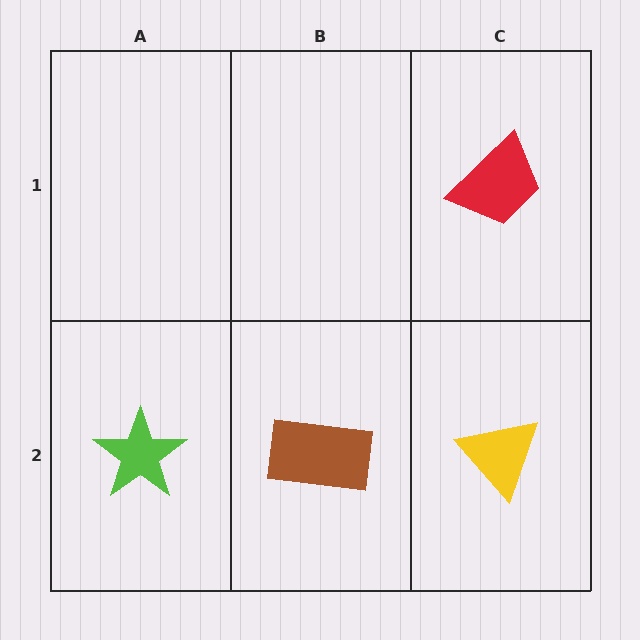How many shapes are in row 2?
3 shapes.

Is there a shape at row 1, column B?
No, that cell is empty.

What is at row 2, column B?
A brown rectangle.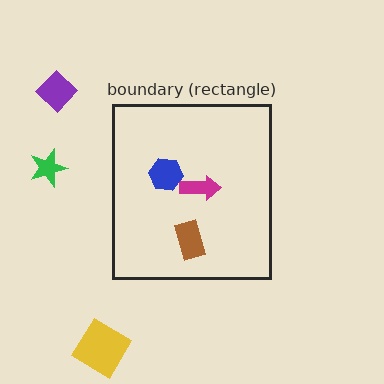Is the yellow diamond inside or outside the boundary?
Outside.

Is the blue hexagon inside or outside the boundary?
Inside.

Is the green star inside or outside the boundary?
Outside.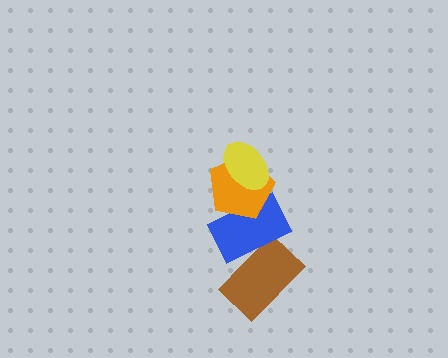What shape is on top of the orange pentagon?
The yellow ellipse is on top of the orange pentagon.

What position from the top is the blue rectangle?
The blue rectangle is 3rd from the top.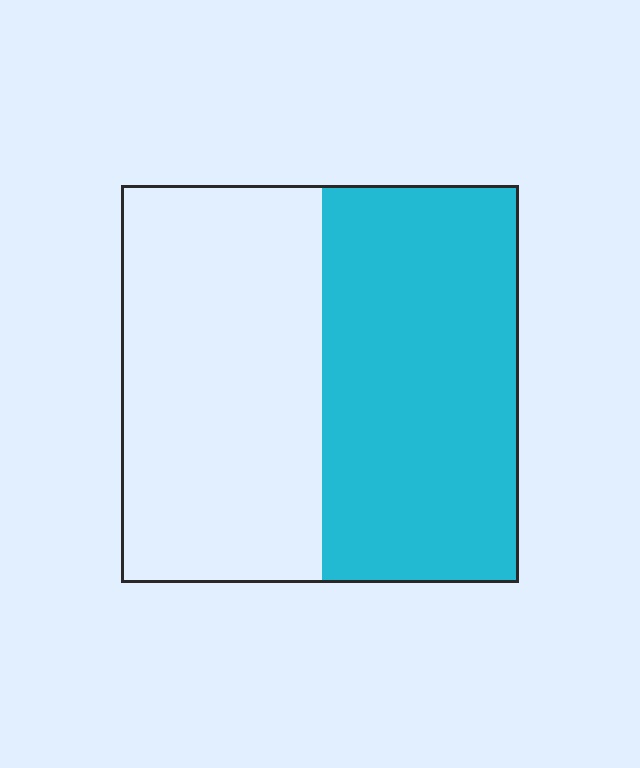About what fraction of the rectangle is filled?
About one half (1/2).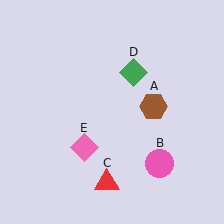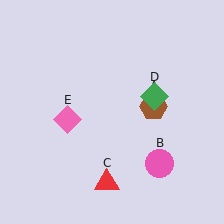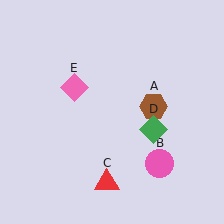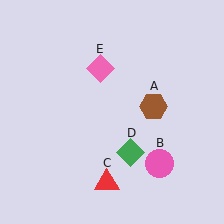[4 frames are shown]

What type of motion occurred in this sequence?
The green diamond (object D), pink diamond (object E) rotated clockwise around the center of the scene.